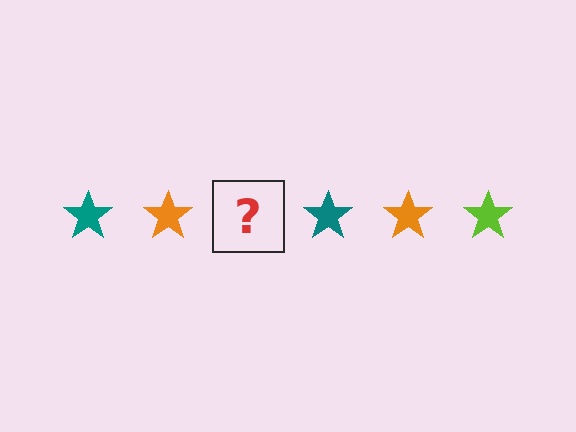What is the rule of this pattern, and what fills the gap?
The rule is that the pattern cycles through teal, orange, lime stars. The gap should be filled with a lime star.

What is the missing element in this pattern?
The missing element is a lime star.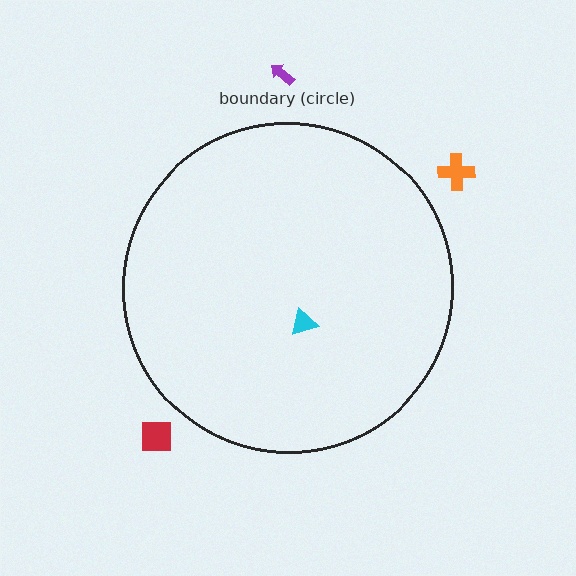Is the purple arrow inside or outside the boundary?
Outside.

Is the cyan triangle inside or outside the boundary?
Inside.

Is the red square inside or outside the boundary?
Outside.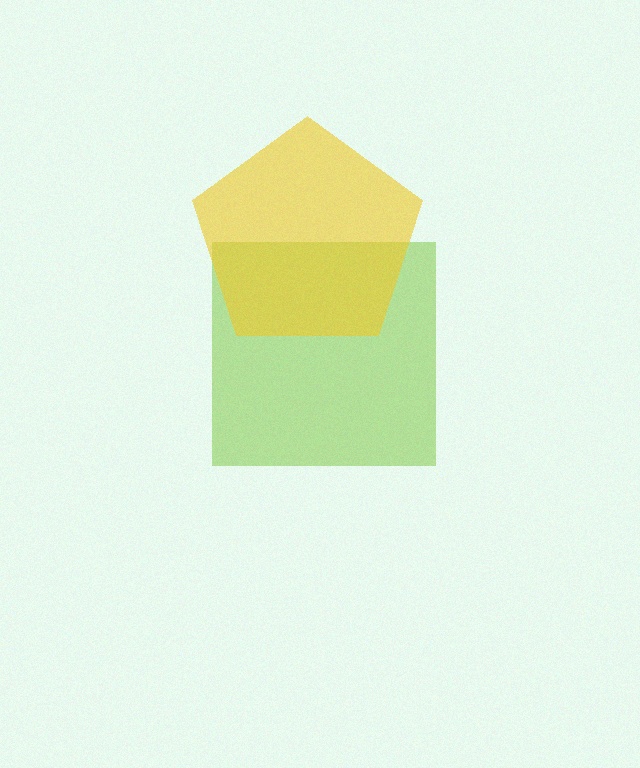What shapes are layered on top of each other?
The layered shapes are: a lime square, a yellow pentagon.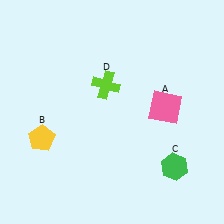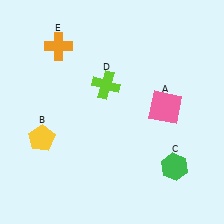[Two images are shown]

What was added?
An orange cross (E) was added in Image 2.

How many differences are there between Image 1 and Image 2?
There is 1 difference between the two images.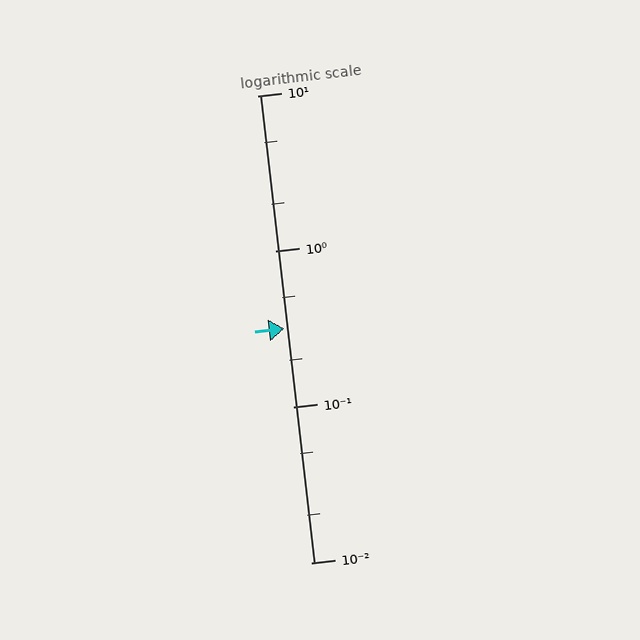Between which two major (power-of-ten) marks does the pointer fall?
The pointer is between 0.1 and 1.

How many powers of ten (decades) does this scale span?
The scale spans 3 decades, from 0.01 to 10.